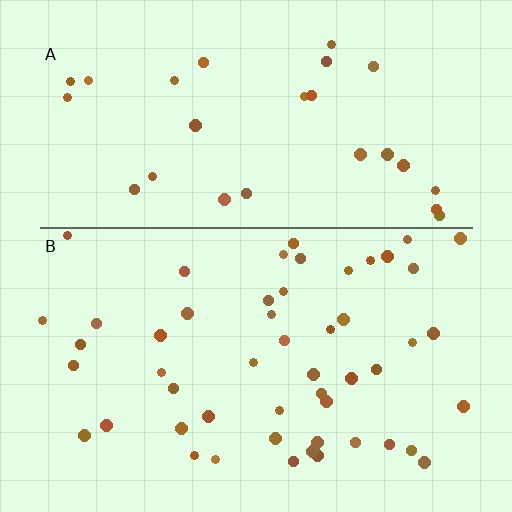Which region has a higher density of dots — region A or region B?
B (the bottom).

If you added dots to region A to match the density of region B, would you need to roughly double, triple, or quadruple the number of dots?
Approximately double.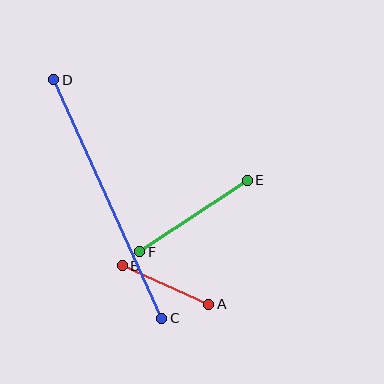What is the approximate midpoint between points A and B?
The midpoint is at approximately (166, 285) pixels.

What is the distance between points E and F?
The distance is approximately 129 pixels.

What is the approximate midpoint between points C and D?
The midpoint is at approximately (108, 199) pixels.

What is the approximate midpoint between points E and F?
The midpoint is at approximately (194, 216) pixels.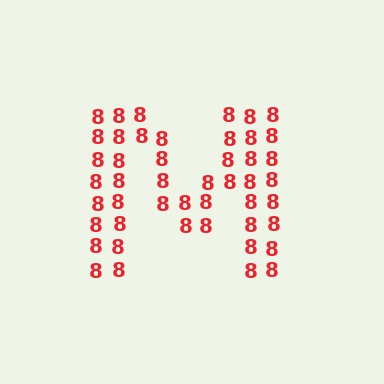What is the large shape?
The large shape is the letter M.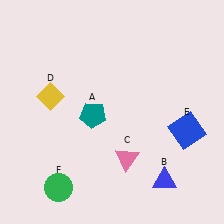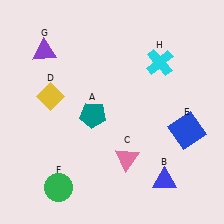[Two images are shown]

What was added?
A purple triangle (G), a cyan cross (H) were added in Image 2.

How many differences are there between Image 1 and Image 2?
There are 2 differences between the two images.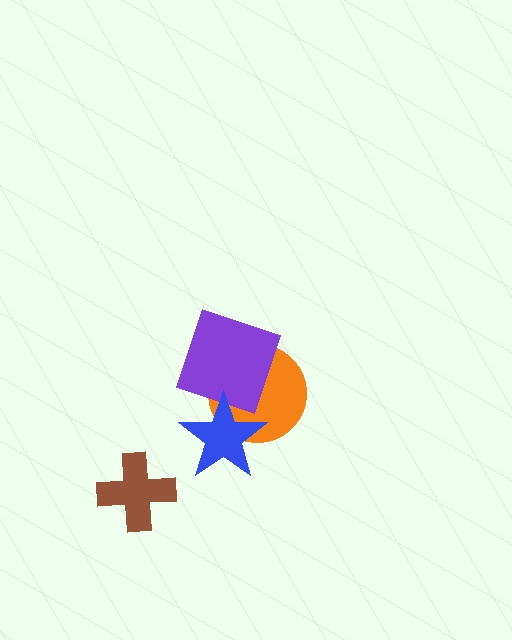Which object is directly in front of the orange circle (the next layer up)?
The purple square is directly in front of the orange circle.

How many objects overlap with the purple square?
2 objects overlap with the purple square.